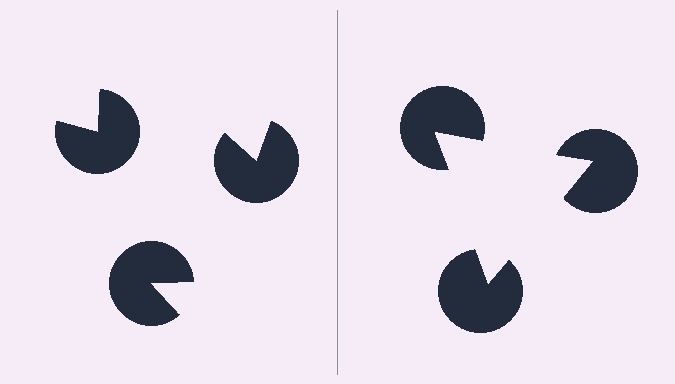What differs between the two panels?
The pac-man discs are positioned identically on both sides; only the wedge orientations differ. On the right they align to a triangle; on the left they are misaligned.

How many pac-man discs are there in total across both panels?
6 — 3 on each side.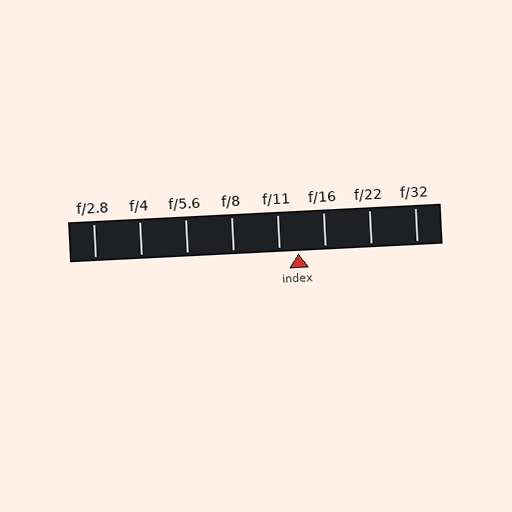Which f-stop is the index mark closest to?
The index mark is closest to f/11.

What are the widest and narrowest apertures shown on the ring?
The widest aperture shown is f/2.8 and the narrowest is f/32.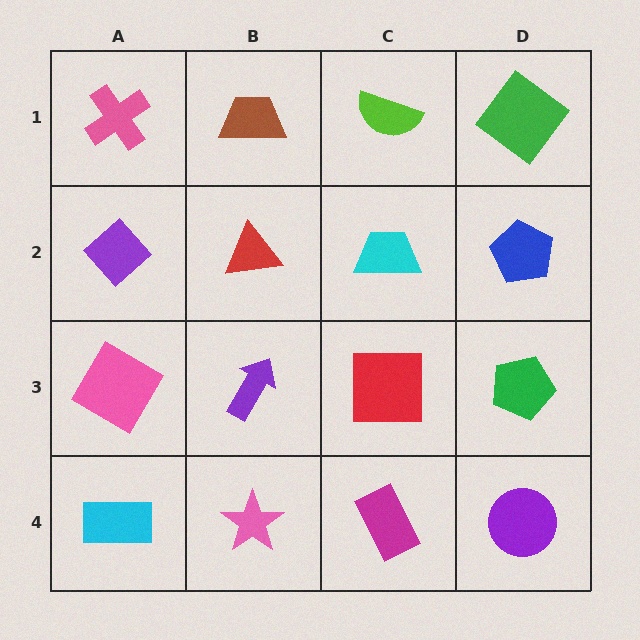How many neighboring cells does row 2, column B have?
4.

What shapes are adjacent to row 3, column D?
A blue pentagon (row 2, column D), a purple circle (row 4, column D), a red square (row 3, column C).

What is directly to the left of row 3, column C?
A purple arrow.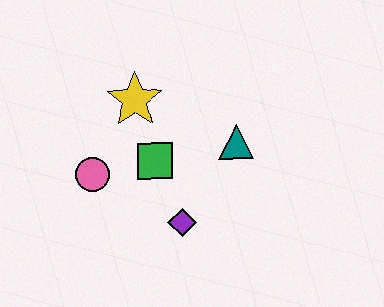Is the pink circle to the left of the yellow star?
Yes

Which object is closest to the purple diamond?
The green square is closest to the purple diamond.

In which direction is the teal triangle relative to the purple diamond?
The teal triangle is above the purple diamond.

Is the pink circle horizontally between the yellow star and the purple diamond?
No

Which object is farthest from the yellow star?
The purple diamond is farthest from the yellow star.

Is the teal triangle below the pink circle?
No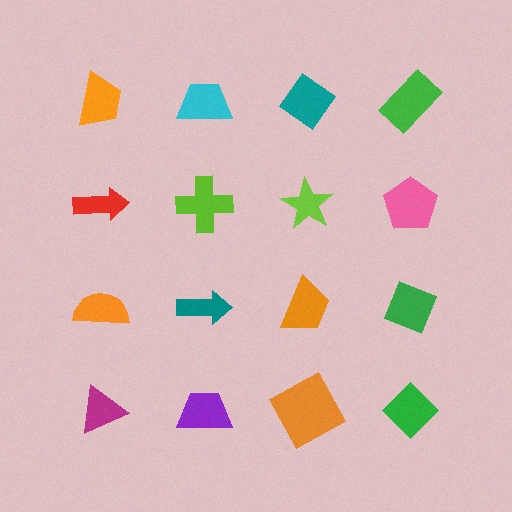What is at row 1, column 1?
An orange trapezoid.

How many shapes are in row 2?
4 shapes.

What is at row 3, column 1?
An orange semicircle.